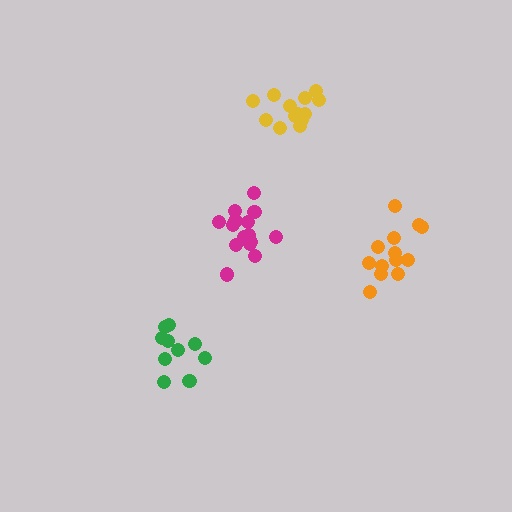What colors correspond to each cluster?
The clusters are colored: orange, green, magenta, yellow.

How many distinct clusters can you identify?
There are 4 distinct clusters.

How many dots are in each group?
Group 1: 15 dots, Group 2: 10 dots, Group 3: 16 dots, Group 4: 13 dots (54 total).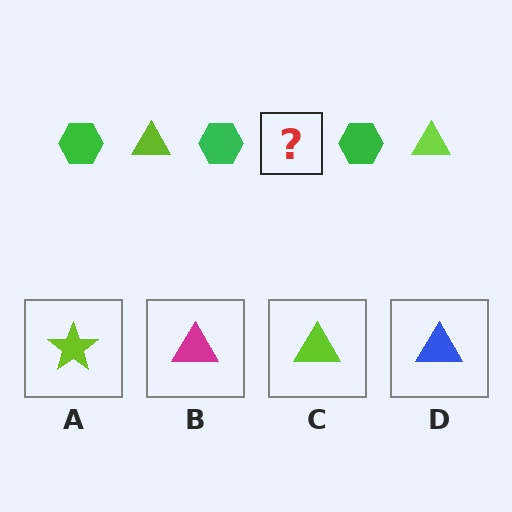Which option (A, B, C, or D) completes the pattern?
C.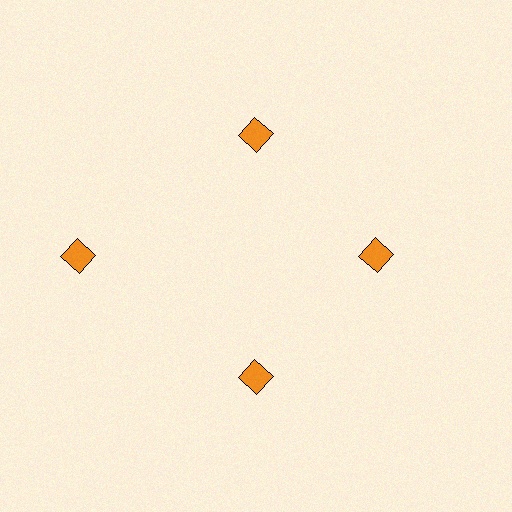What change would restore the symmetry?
The symmetry would be restored by moving it inward, back onto the ring so that all 4 diamonds sit at equal angles and equal distance from the center.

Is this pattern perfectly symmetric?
No. The 4 orange diamonds are arranged in a ring, but one element near the 9 o'clock position is pushed outward from the center, breaking the 4-fold rotational symmetry.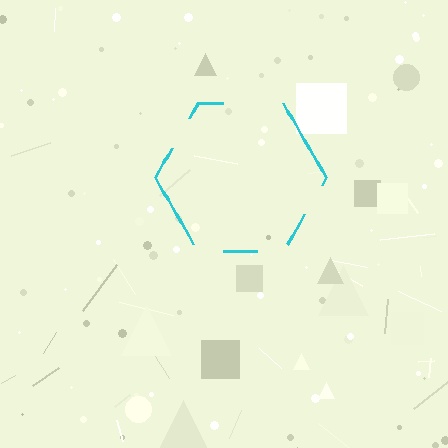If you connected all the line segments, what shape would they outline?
They would outline a hexagon.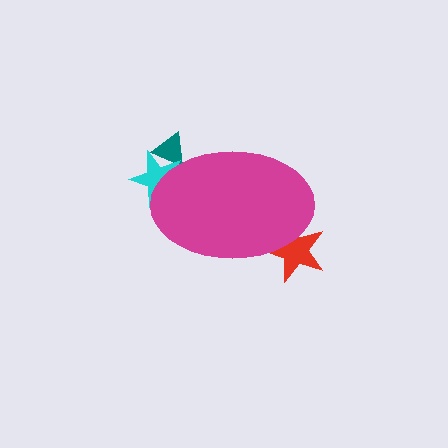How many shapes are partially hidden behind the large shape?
3 shapes are partially hidden.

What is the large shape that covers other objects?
A magenta ellipse.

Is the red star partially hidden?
Yes, the red star is partially hidden behind the magenta ellipse.